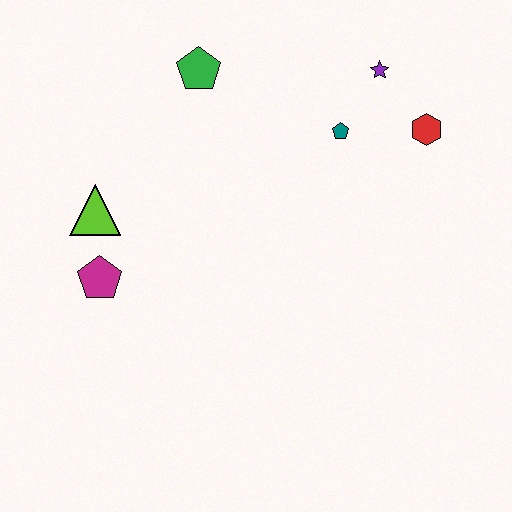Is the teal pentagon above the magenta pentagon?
Yes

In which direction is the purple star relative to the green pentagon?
The purple star is to the right of the green pentagon.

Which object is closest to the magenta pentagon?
The lime triangle is closest to the magenta pentagon.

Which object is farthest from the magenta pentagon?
The red hexagon is farthest from the magenta pentagon.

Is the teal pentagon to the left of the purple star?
Yes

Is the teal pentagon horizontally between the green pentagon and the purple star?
Yes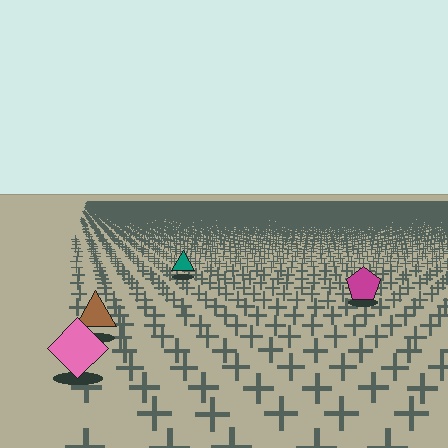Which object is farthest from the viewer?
The teal triangle is farthest from the viewer. It appears smaller and the ground texture around it is denser.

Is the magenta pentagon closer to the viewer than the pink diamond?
No. The pink diamond is closer — you can tell from the texture gradient: the ground texture is coarser near it.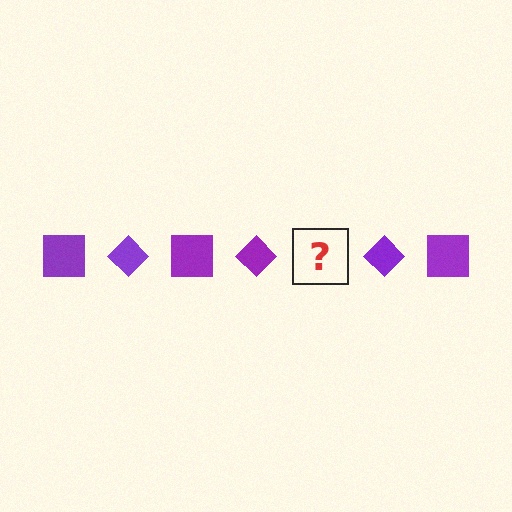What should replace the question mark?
The question mark should be replaced with a purple square.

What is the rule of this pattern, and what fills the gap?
The rule is that the pattern cycles through square, diamond shapes in purple. The gap should be filled with a purple square.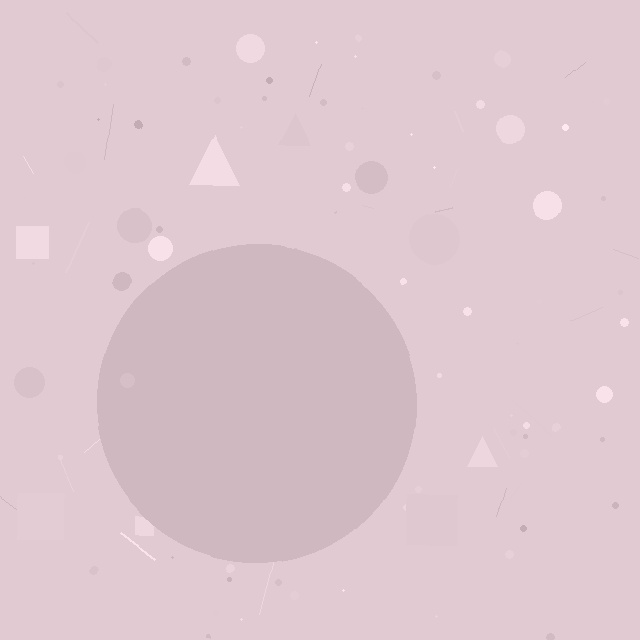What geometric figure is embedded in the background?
A circle is embedded in the background.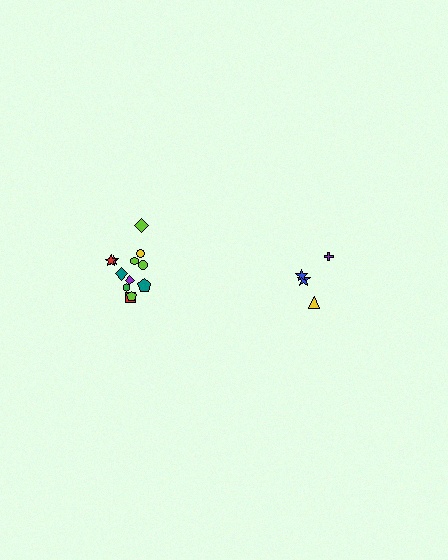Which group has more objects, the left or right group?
The left group.